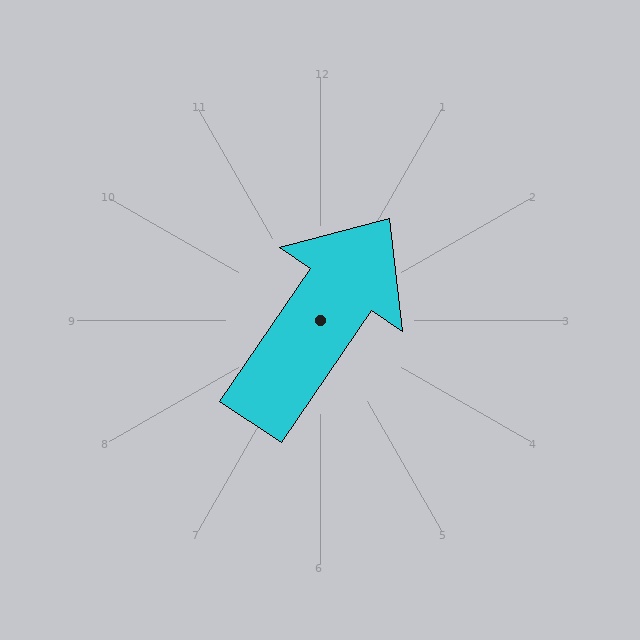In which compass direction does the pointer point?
Northeast.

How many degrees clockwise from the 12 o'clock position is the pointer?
Approximately 34 degrees.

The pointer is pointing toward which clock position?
Roughly 1 o'clock.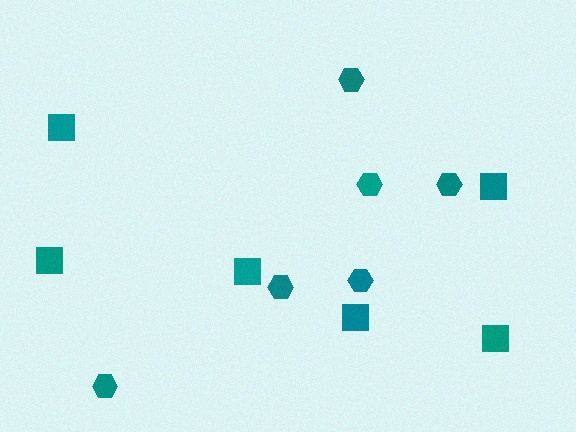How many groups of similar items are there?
There are 2 groups: one group of squares (6) and one group of hexagons (6).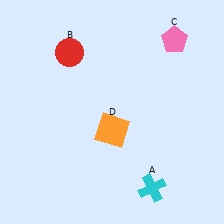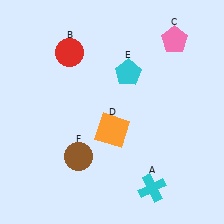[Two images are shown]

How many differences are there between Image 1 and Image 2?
There are 2 differences between the two images.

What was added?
A cyan pentagon (E), a brown circle (F) were added in Image 2.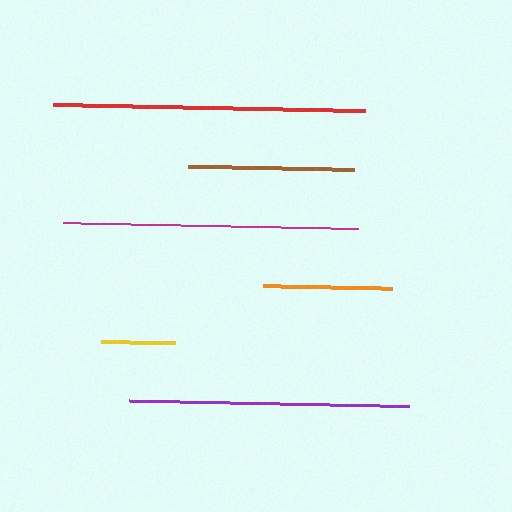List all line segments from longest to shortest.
From longest to shortest: red, magenta, purple, brown, orange, yellow.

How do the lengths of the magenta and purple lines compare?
The magenta and purple lines are approximately the same length.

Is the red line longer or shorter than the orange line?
The red line is longer than the orange line.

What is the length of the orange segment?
The orange segment is approximately 129 pixels long.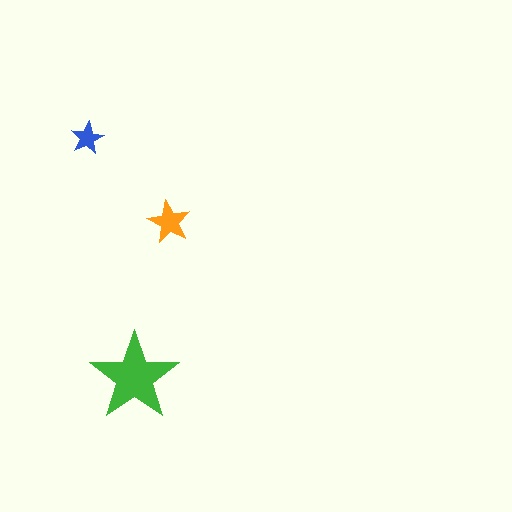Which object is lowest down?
The green star is bottommost.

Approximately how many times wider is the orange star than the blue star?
About 1.5 times wider.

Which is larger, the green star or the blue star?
The green one.